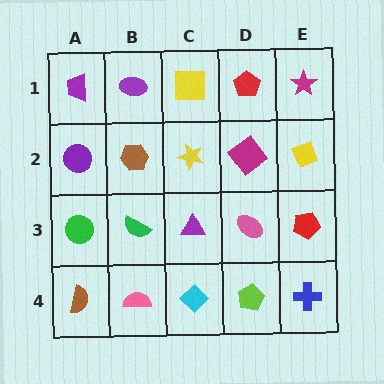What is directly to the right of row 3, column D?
A red pentagon.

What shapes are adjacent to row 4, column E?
A red pentagon (row 3, column E), a lime pentagon (row 4, column D).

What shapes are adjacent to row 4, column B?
A green semicircle (row 3, column B), a brown semicircle (row 4, column A), a cyan diamond (row 4, column C).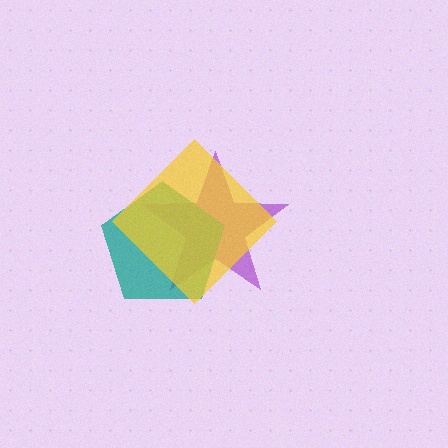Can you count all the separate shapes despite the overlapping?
Yes, there are 3 separate shapes.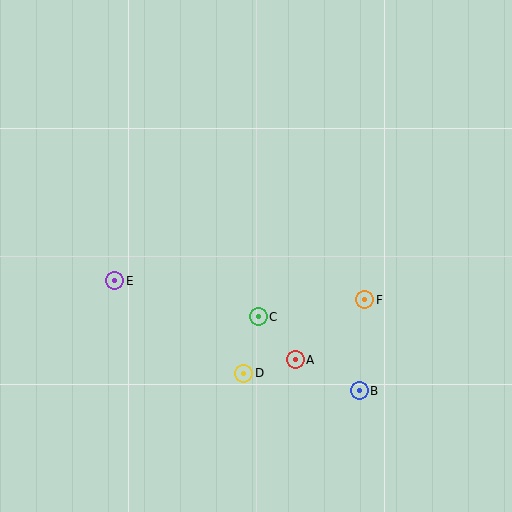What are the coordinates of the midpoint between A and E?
The midpoint between A and E is at (205, 320).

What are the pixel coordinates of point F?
Point F is at (365, 300).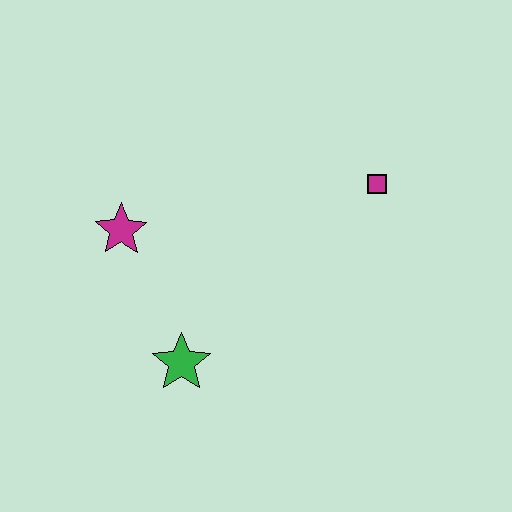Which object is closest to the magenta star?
The green star is closest to the magenta star.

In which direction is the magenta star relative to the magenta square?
The magenta star is to the left of the magenta square.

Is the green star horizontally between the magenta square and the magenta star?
Yes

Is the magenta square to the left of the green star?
No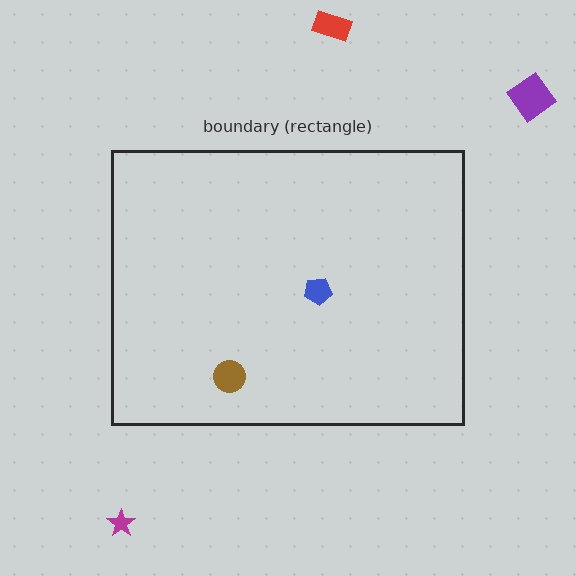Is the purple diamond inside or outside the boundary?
Outside.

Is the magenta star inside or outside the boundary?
Outside.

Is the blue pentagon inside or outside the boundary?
Inside.